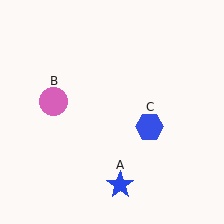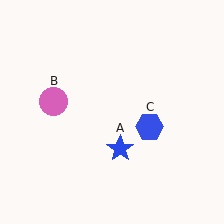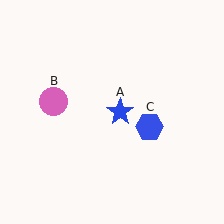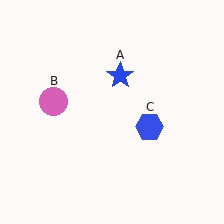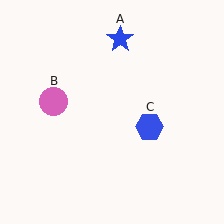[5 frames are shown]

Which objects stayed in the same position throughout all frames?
Pink circle (object B) and blue hexagon (object C) remained stationary.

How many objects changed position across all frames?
1 object changed position: blue star (object A).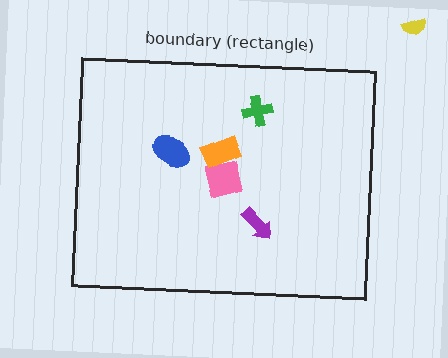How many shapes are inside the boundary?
5 inside, 1 outside.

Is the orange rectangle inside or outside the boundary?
Inside.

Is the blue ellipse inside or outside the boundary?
Inside.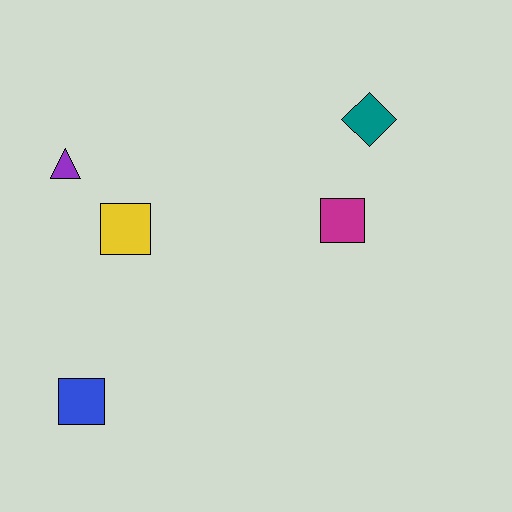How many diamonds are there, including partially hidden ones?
There is 1 diamond.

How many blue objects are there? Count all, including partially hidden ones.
There is 1 blue object.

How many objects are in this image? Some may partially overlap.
There are 5 objects.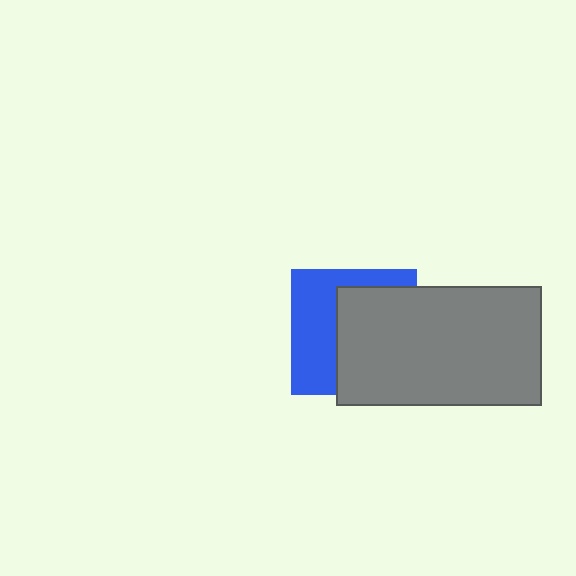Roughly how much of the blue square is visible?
A small part of it is visible (roughly 43%).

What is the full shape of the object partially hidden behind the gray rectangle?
The partially hidden object is a blue square.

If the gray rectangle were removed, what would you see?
You would see the complete blue square.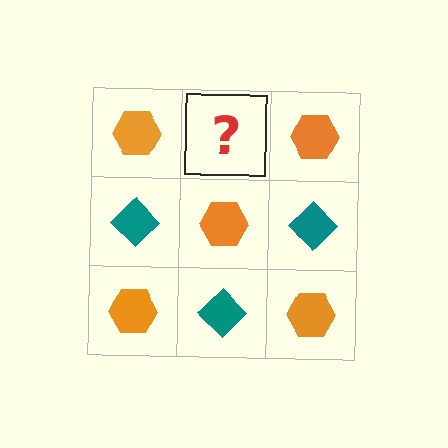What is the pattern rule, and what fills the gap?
The rule is that it alternates orange hexagon and teal diamond in a checkerboard pattern. The gap should be filled with a teal diamond.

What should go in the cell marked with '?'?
The missing cell should contain a teal diamond.